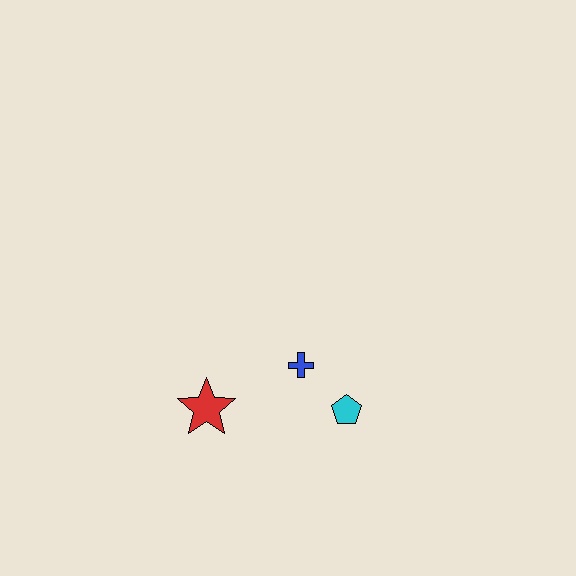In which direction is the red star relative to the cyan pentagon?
The red star is to the left of the cyan pentagon.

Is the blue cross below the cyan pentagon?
No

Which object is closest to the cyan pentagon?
The blue cross is closest to the cyan pentagon.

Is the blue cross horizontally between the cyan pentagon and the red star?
Yes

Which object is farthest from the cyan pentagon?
The red star is farthest from the cyan pentagon.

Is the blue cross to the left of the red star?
No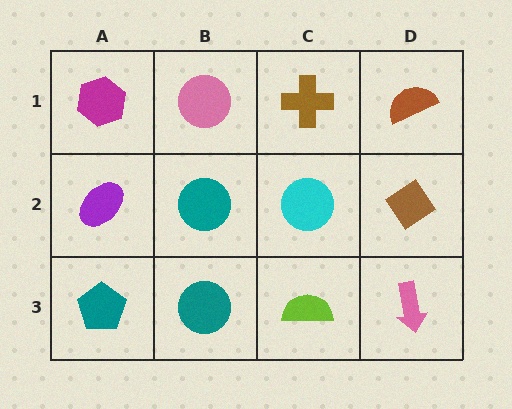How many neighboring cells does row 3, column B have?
3.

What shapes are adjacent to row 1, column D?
A brown diamond (row 2, column D), a brown cross (row 1, column C).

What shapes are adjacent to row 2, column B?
A pink circle (row 1, column B), a teal circle (row 3, column B), a purple ellipse (row 2, column A), a cyan circle (row 2, column C).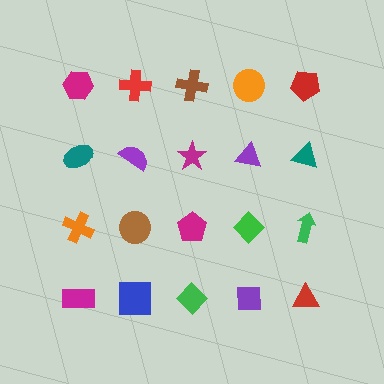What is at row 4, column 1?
A magenta rectangle.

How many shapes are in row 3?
5 shapes.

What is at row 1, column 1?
A magenta hexagon.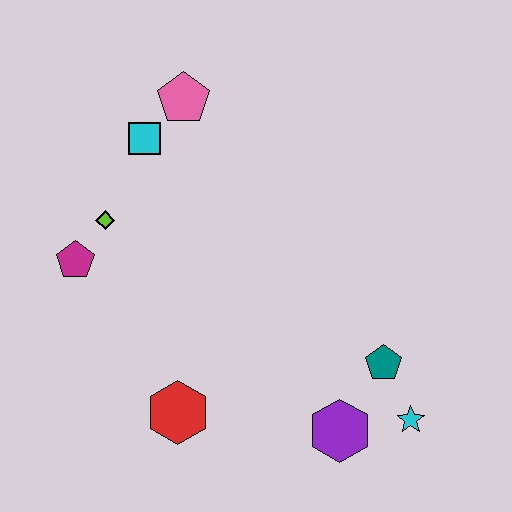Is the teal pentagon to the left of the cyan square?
No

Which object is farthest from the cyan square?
The cyan star is farthest from the cyan square.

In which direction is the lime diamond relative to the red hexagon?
The lime diamond is above the red hexagon.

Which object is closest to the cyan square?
The pink pentagon is closest to the cyan square.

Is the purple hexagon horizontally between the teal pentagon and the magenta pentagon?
Yes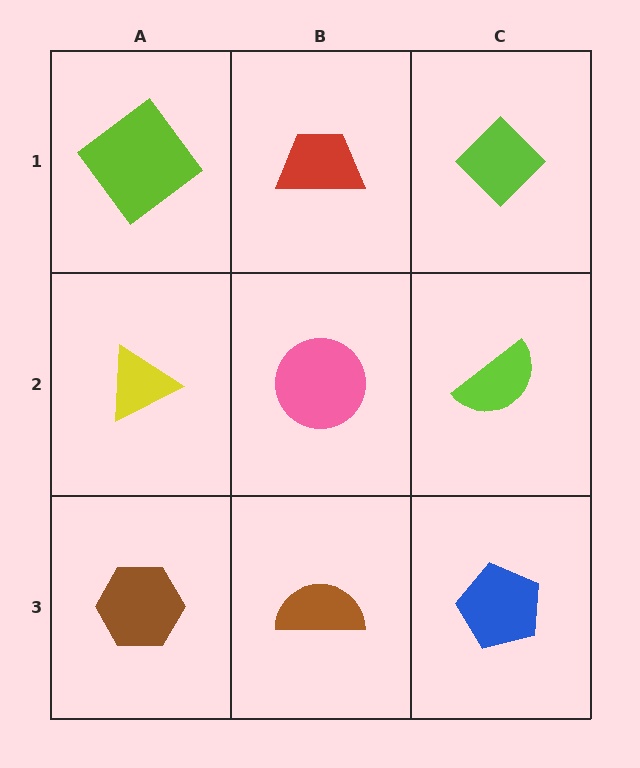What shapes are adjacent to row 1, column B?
A pink circle (row 2, column B), a lime diamond (row 1, column A), a lime diamond (row 1, column C).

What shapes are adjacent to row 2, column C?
A lime diamond (row 1, column C), a blue pentagon (row 3, column C), a pink circle (row 2, column B).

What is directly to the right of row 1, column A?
A red trapezoid.